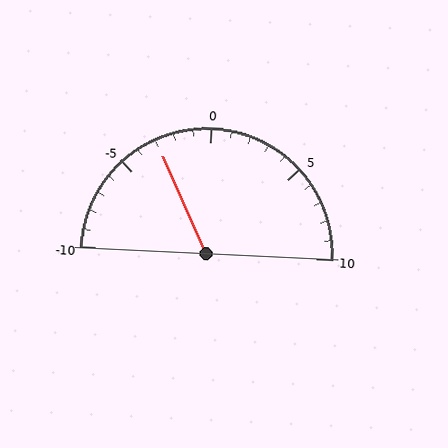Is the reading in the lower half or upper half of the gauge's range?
The reading is in the lower half of the range (-10 to 10).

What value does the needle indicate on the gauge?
The needle indicates approximately -3.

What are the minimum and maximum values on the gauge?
The gauge ranges from -10 to 10.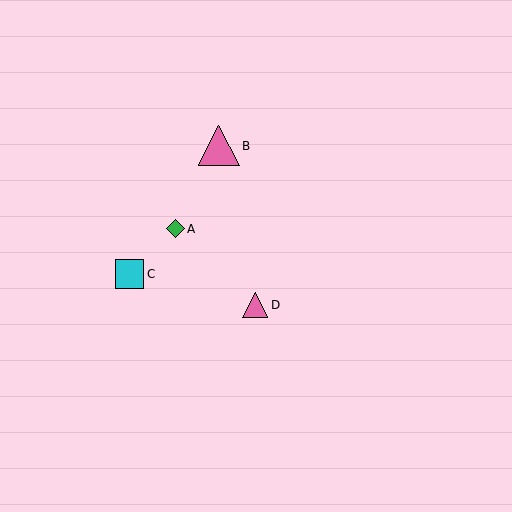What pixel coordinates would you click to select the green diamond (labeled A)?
Click at (175, 229) to select the green diamond A.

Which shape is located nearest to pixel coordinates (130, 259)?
The cyan square (labeled C) at (129, 274) is nearest to that location.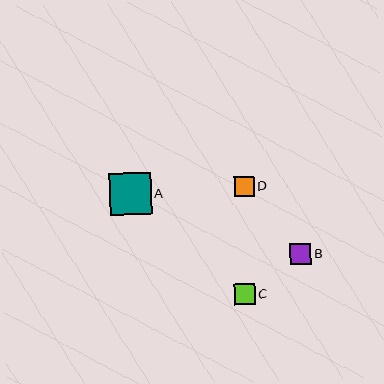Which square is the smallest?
Square D is the smallest with a size of approximately 20 pixels.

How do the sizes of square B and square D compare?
Square B and square D are approximately the same size.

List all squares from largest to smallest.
From largest to smallest: A, B, C, D.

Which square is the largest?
Square A is the largest with a size of approximately 42 pixels.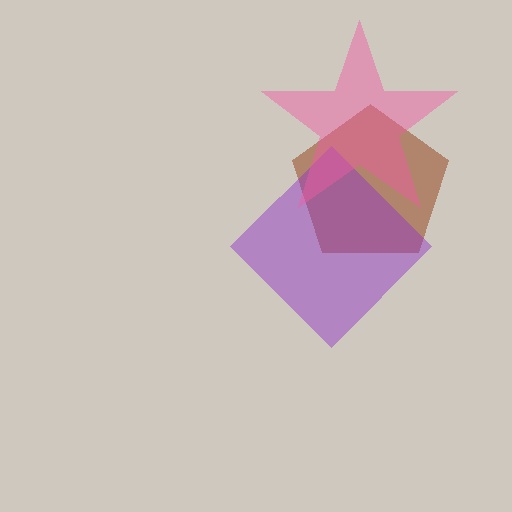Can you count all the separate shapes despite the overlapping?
Yes, there are 3 separate shapes.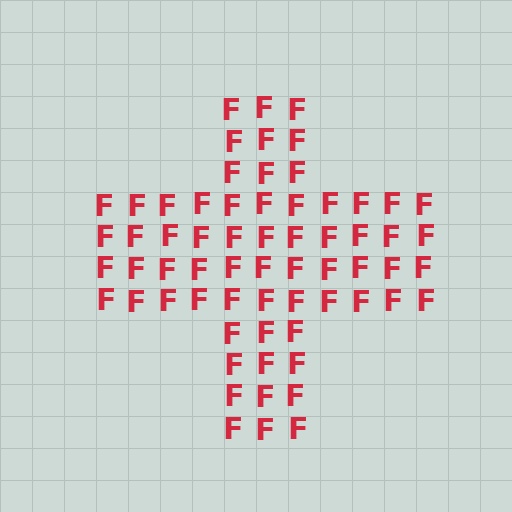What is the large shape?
The large shape is a cross.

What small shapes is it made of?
It is made of small letter F's.